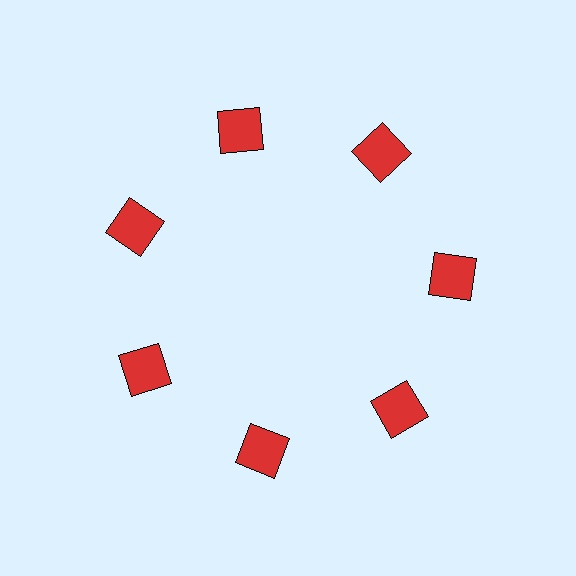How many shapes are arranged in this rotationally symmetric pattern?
There are 7 shapes, arranged in 7 groups of 1.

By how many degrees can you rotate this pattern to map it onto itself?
The pattern maps onto itself every 51 degrees of rotation.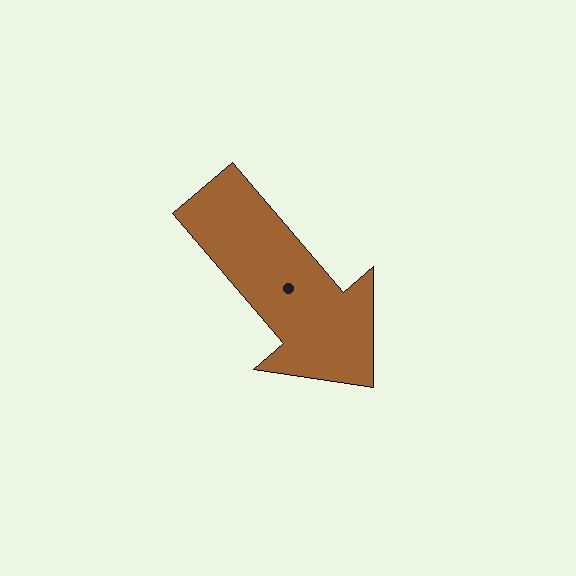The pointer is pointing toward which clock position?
Roughly 5 o'clock.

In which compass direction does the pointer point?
Southeast.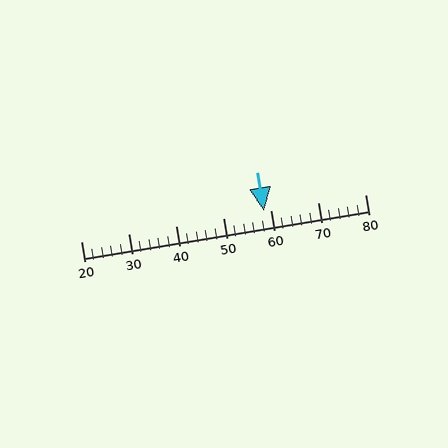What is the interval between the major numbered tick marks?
The major tick marks are spaced 10 units apart.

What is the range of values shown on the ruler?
The ruler shows values from 20 to 80.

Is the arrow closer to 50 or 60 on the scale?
The arrow is closer to 60.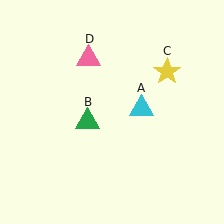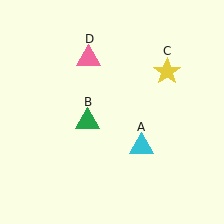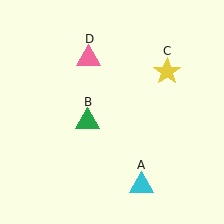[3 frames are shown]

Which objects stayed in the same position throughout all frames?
Green triangle (object B) and yellow star (object C) and pink triangle (object D) remained stationary.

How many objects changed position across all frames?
1 object changed position: cyan triangle (object A).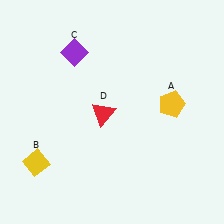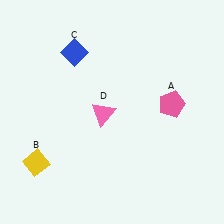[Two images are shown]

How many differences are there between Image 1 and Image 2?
There are 3 differences between the two images.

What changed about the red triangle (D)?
In Image 1, D is red. In Image 2, it changed to pink.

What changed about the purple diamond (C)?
In Image 1, C is purple. In Image 2, it changed to blue.